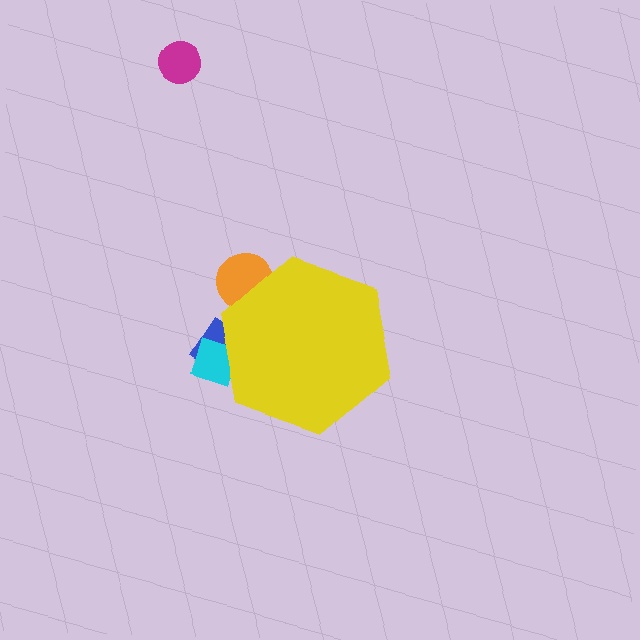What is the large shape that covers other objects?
A yellow hexagon.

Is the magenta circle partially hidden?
No, the magenta circle is fully visible.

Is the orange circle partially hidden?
Yes, the orange circle is partially hidden behind the yellow hexagon.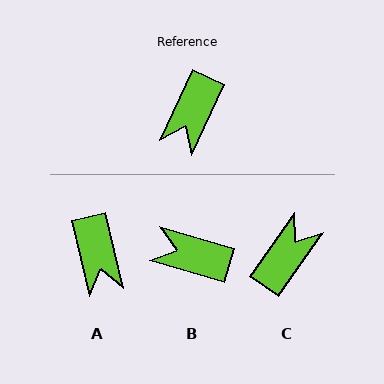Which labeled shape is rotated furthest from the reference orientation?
C, about 170 degrees away.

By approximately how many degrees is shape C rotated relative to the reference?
Approximately 170 degrees counter-clockwise.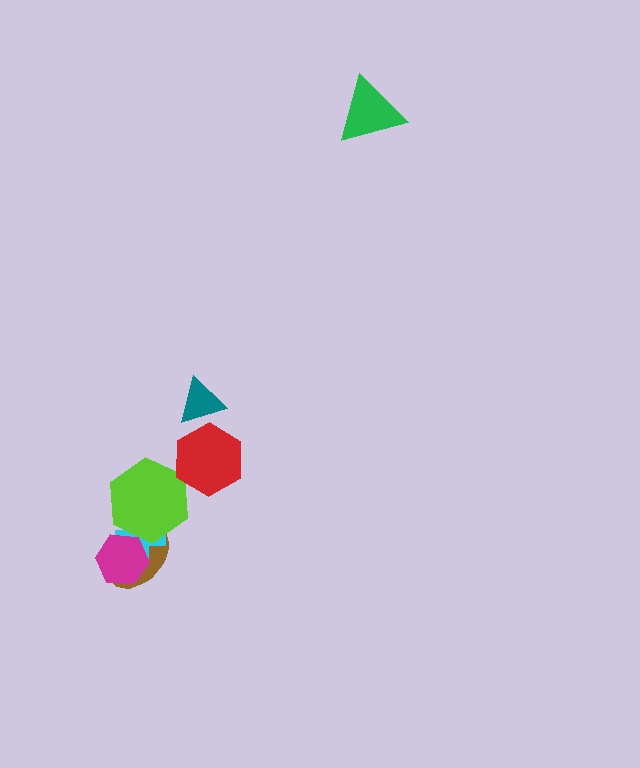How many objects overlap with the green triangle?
0 objects overlap with the green triangle.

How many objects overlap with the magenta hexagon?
2 objects overlap with the magenta hexagon.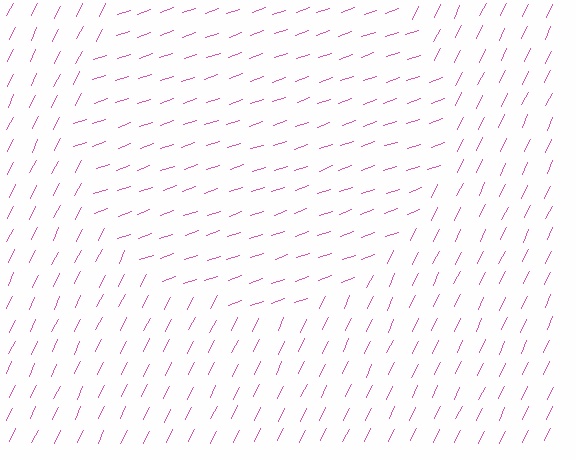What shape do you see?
I see a circle.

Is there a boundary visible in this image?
Yes, there is a texture boundary formed by a change in line orientation.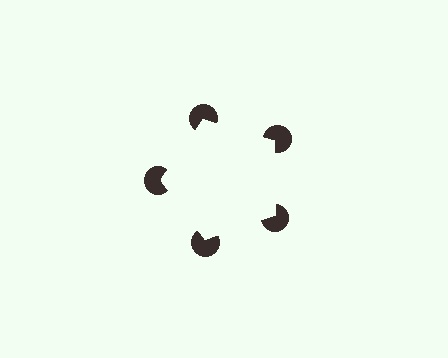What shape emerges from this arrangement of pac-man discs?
An illusory pentagon — its edges are inferred from the aligned wedge cuts in the pac-man discs, not physically drawn.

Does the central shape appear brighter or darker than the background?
It typically appears slightly brighter than the background, even though no actual brightness change is drawn.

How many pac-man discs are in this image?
There are 5 — one at each vertex of the illusory pentagon.